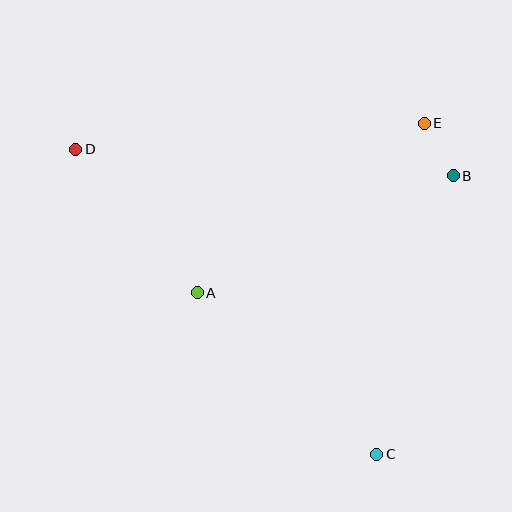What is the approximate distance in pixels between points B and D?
The distance between B and D is approximately 378 pixels.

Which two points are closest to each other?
Points B and E are closest to each other.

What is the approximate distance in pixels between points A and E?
The distance between A and E is approximately 283 pixels.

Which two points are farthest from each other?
Points C and D are farthest from each other.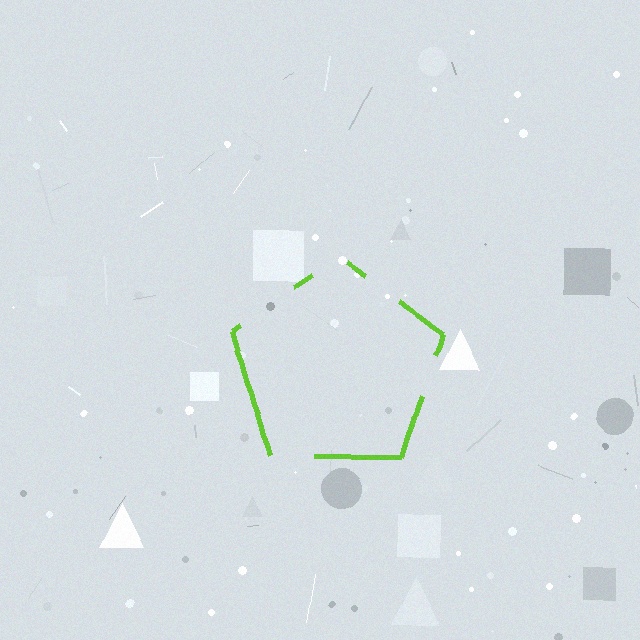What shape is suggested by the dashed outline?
The dashed outline suggests a pentagon.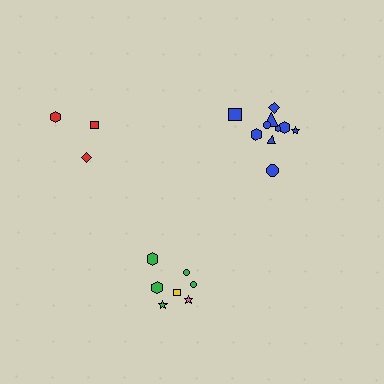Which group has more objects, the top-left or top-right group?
The top-right group.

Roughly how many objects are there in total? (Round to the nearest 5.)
Roughly 20 objects in total.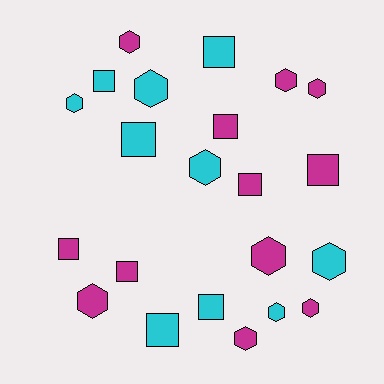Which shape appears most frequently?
Hexagon, with 12 objects.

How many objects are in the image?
There are 22 objects.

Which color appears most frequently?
Magenta, with 12 objects.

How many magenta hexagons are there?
There are 7 magenta hexagons.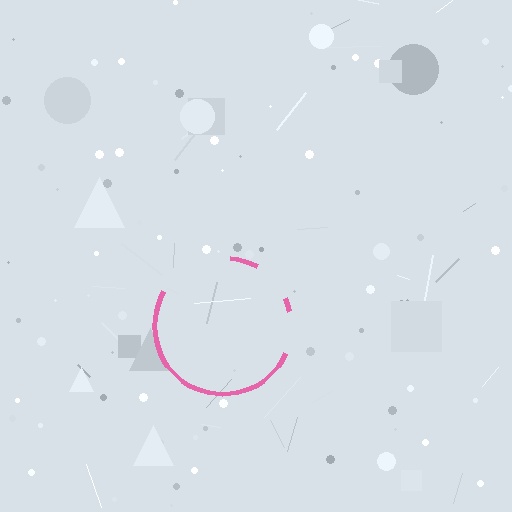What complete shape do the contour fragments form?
The contour fragments form a circle.